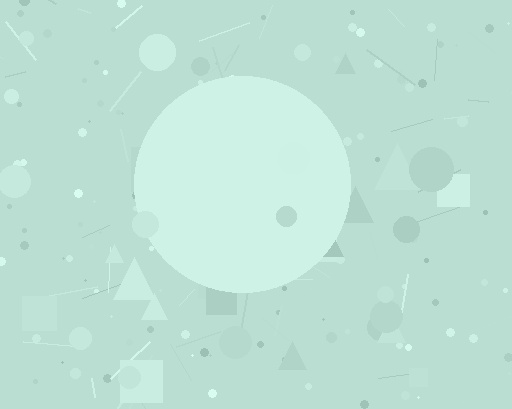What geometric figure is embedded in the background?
A circle is embedded in the background.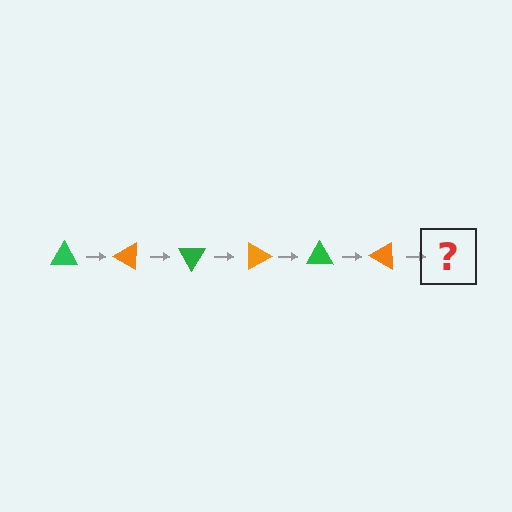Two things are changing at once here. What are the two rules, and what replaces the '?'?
The two rules are that it rotates 30 degrees each step and the color cycles through green and orange. The '?' should be a green triangle, rotated 180 degrees from the start.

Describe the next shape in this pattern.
It should be a green triangle, rotated 180 degrees from the start.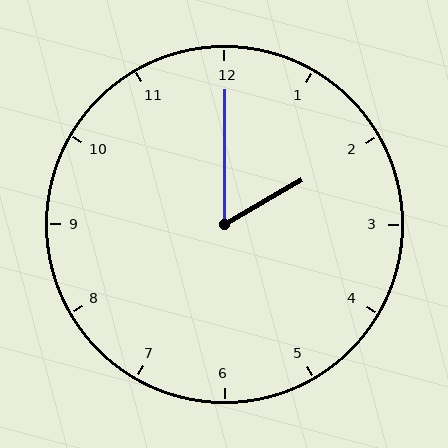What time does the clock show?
2:00.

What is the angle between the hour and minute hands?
Approximately 60 degrees.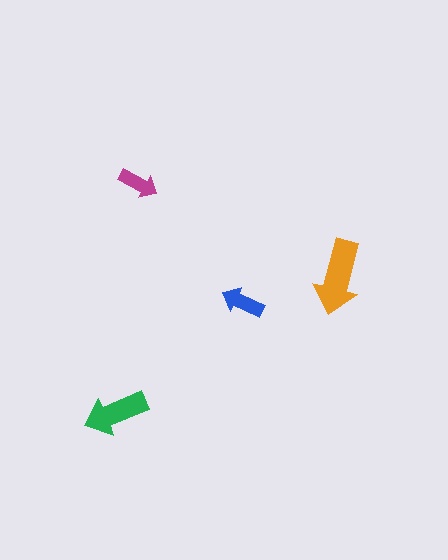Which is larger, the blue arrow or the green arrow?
The green one.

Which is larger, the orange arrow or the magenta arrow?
The orange one.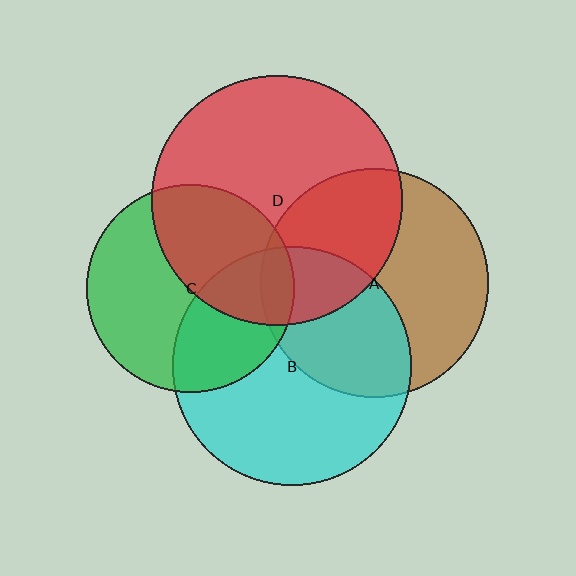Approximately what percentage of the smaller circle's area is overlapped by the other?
Approximately 35%.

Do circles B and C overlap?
Yes.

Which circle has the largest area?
Circle D (red).